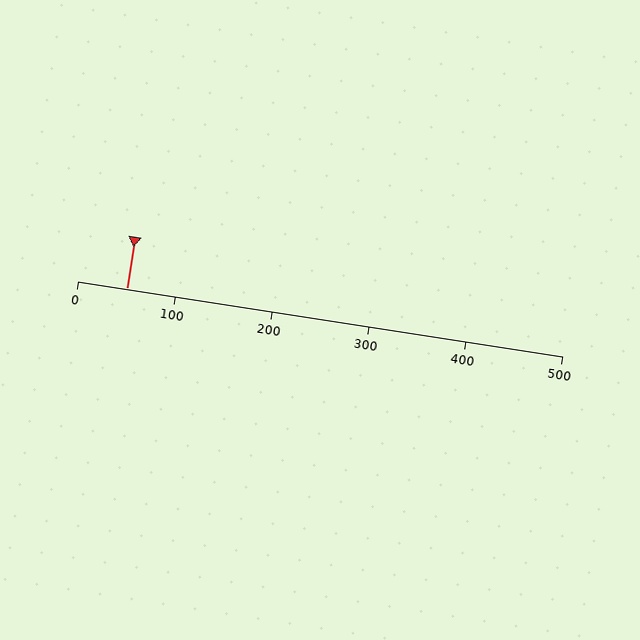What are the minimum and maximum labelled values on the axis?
The axis runs from 0 to 500.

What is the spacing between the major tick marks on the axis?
The major ticks are spaced 100 apart.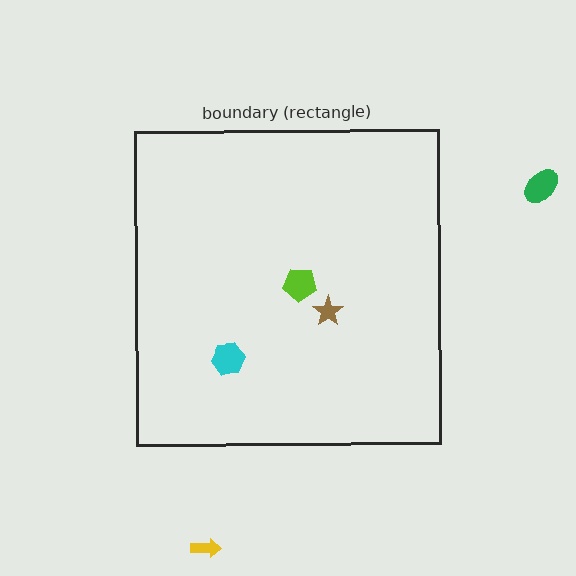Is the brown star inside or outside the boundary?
Inside.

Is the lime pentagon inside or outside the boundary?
Inside.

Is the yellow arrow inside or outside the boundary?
Outside.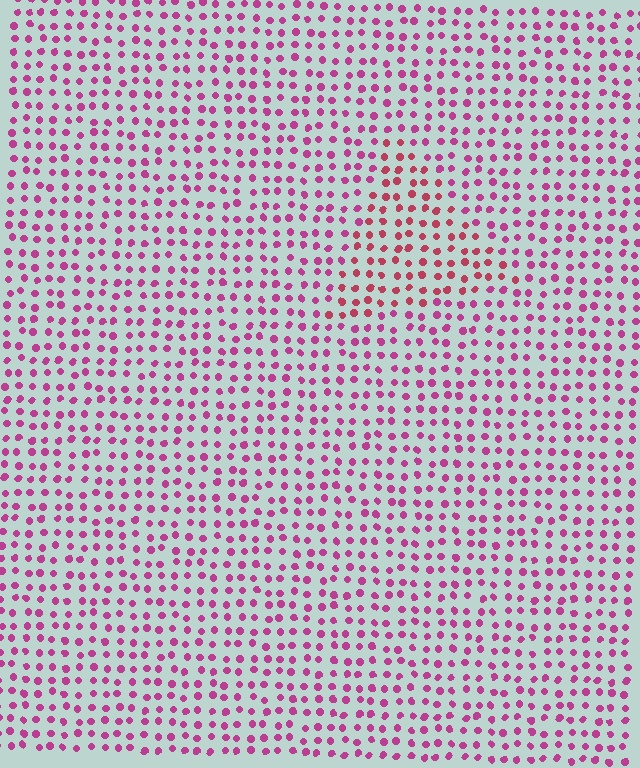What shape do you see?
I see a triangle.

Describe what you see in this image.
The image is filled with small magenta elements in a uniform arrangement. A triangle-shaped region is visible where the elements are tinted to a slightly different hue, forming a subtle color boundary.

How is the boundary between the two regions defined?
The boundary is defined purely by a slight shift in hue (about 27 degrees). Spacing, size, and orientation are identical on both sides.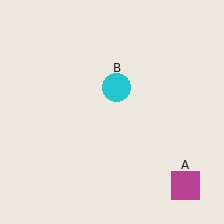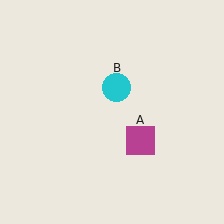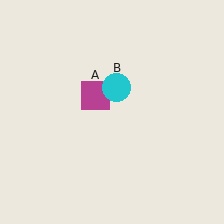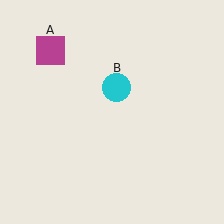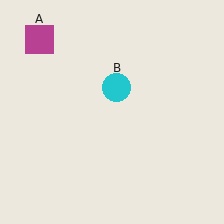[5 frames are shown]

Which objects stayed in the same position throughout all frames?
Cyan circle (object B) remained stationary.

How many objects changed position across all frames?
1 object changed position: magenta square (object A).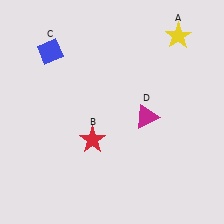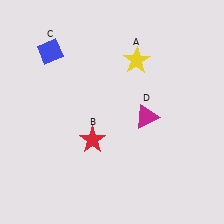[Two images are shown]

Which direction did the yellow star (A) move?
The yellow star (A) moved left.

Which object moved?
The yellow star (A) moved left.